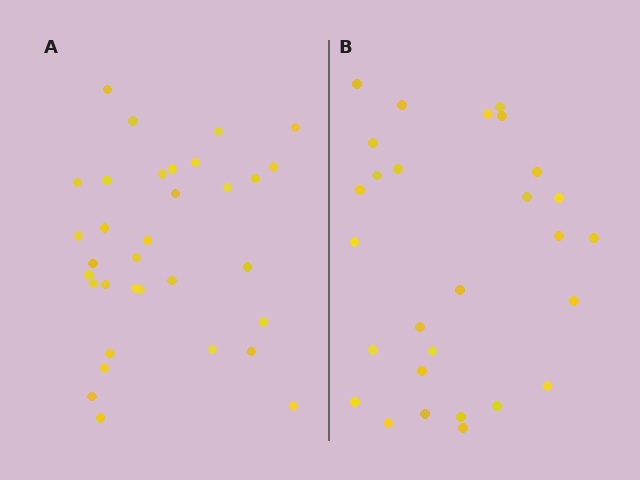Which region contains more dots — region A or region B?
Region A (the left region) has more dots.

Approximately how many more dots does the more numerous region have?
Region A has about 5 more dots than region B.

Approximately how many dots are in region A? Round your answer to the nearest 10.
About 30 dots. (The exact count is 33, which rounds to 30.)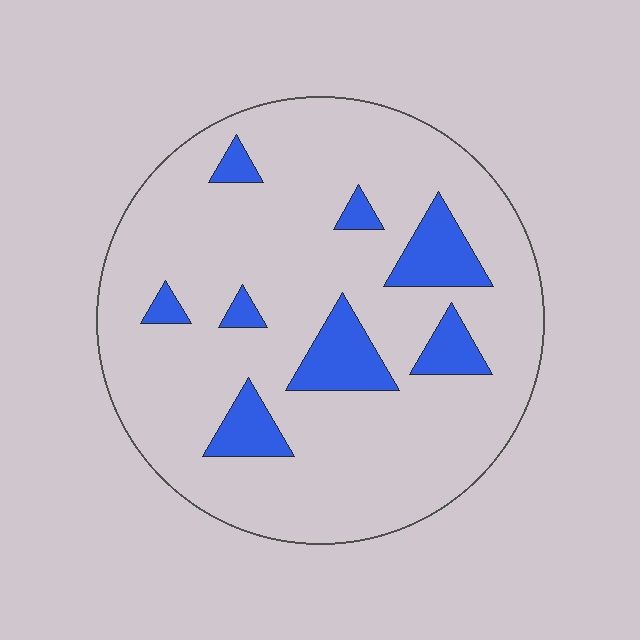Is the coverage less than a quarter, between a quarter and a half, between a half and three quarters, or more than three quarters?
Less than a quarter.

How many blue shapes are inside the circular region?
8.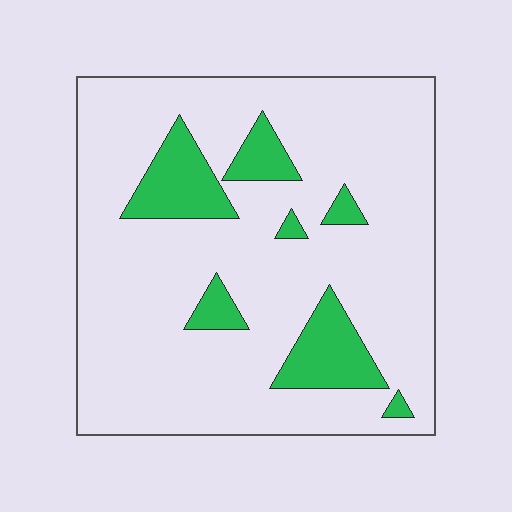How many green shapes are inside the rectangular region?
7.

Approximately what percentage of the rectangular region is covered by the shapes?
Approximately 15%.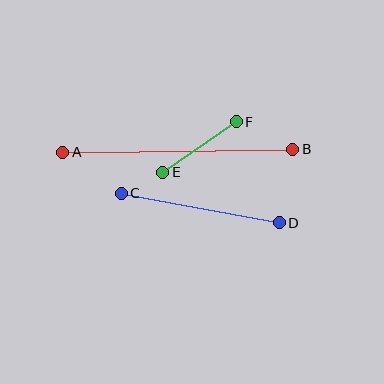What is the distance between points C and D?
The distance is approximately 161 pixels.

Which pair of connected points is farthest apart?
Points A and B are farthest apart.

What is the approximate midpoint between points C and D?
The midpoint is at approximately (200, 208) pixels.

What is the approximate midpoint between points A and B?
The midpoint is at approximately (178, 151) pixels.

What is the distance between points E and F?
The distance is approximately 89 pixels.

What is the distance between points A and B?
The distance is approximately 230 pixels.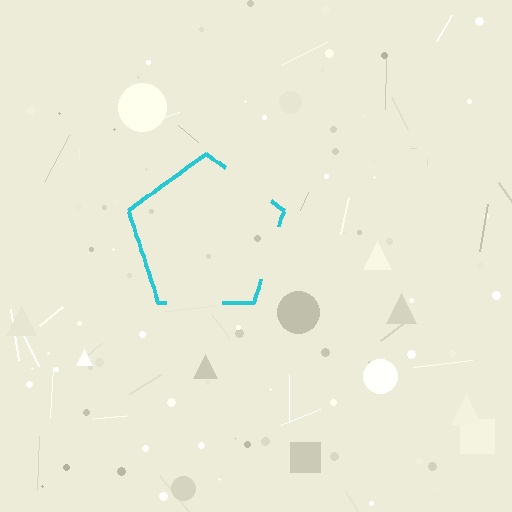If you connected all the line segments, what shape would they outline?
They would outline a pentagon.